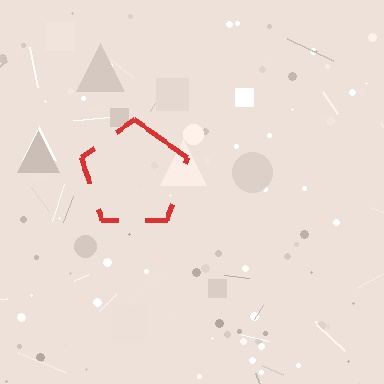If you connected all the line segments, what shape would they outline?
They would outline a pentagon.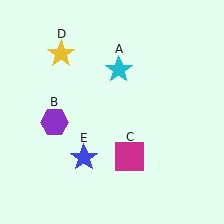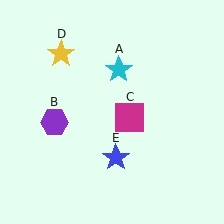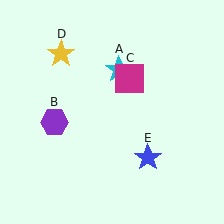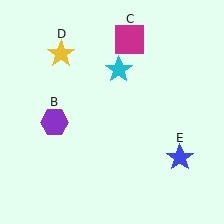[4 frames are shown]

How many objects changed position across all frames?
2 objects changed position: magenta square (object C), blue star (object E).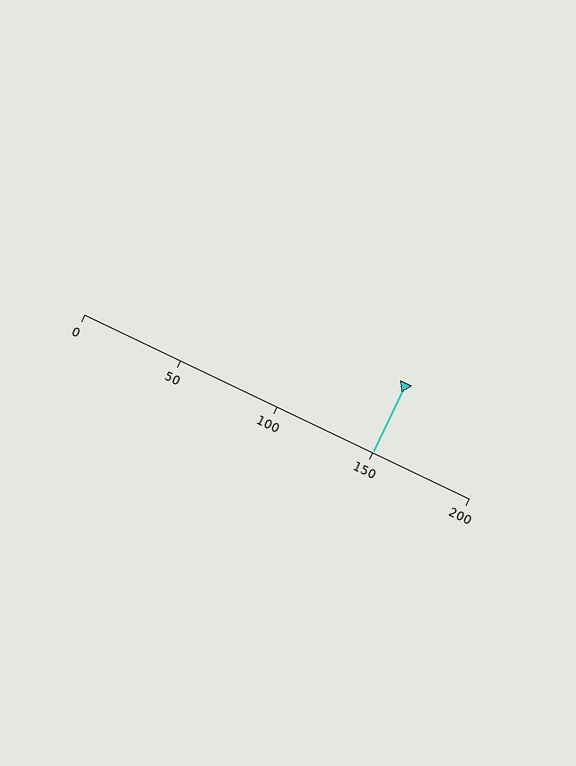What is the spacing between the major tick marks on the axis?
The major ticks are spaced 50 apart.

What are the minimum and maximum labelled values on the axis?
The axis runs from 0 to 200.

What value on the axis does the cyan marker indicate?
The marker indicates approximately 150.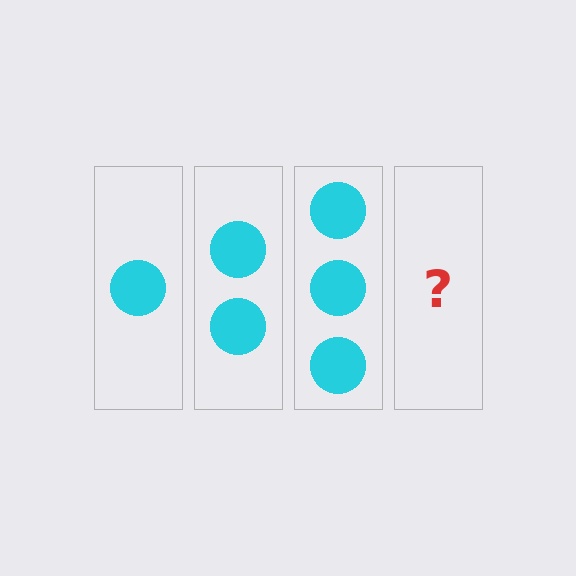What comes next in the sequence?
The next element should be 4 circles.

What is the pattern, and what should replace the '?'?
The pattern is that each step adds one more circle. The '?' should be 4 circles.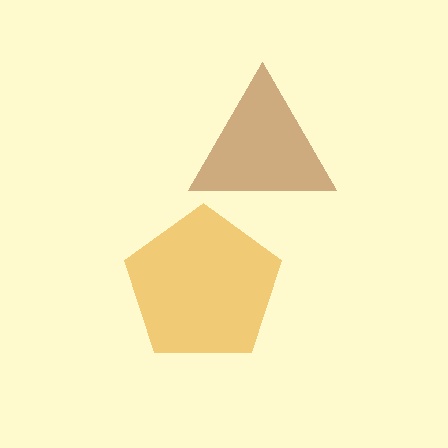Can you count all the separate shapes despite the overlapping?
Yes, there are 2 separate shapes.